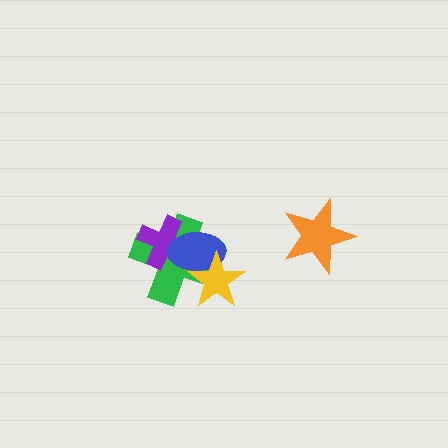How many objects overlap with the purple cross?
2 objects overlap with the purple cross.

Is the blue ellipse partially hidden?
Yes, it is partially covered by another shape.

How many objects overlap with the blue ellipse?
3 objects overlap with the blue ellipse.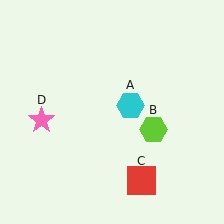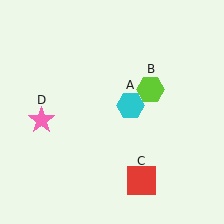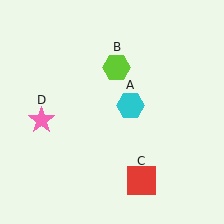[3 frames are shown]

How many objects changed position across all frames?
1 object changed position: lime hexagon (object B).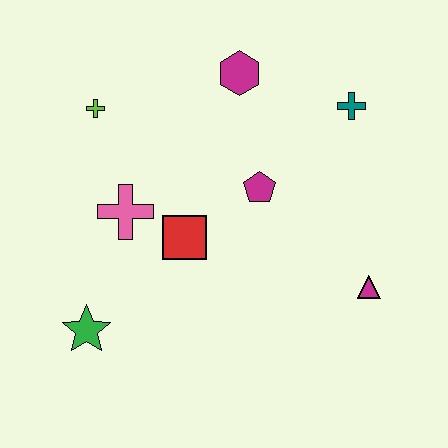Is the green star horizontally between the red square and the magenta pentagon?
No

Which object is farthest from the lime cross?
The magenta triangle is farthest from the lime cross.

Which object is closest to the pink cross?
The red square is closest to the pink cross.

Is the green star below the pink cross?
Yes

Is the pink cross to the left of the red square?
Yes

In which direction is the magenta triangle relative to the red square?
The magenta triangle is to the right of the red square.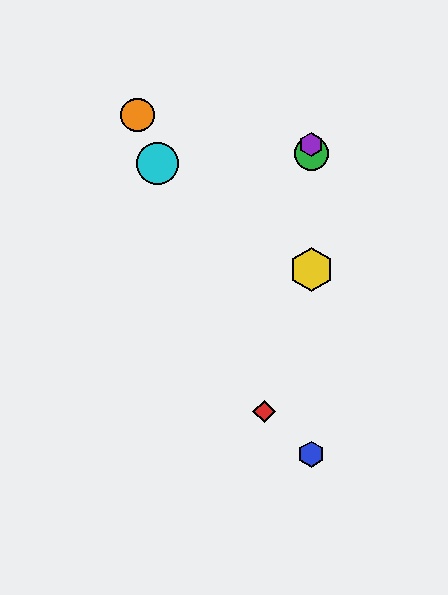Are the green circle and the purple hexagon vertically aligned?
Yes, both are at x≈311.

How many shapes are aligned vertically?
4 shapes (the blue hexagon, the green circle, the yellow hexagon, the purple hexagon) are aligned vertically.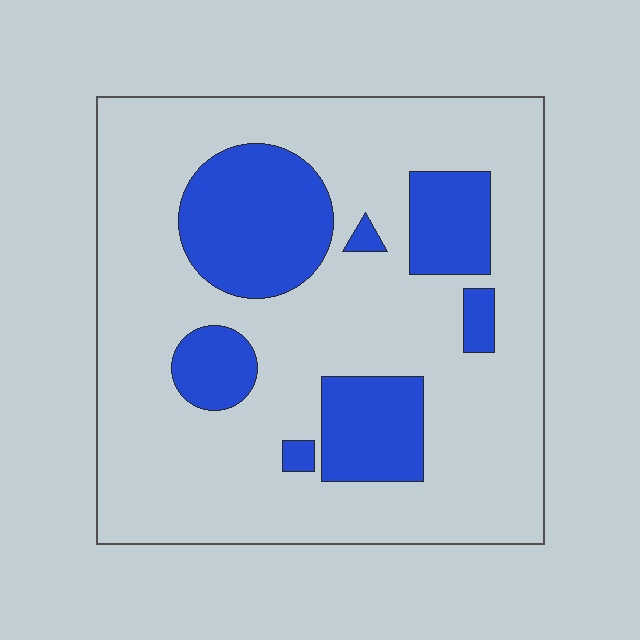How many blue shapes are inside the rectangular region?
7.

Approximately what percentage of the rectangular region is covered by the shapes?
Approximately 25%.